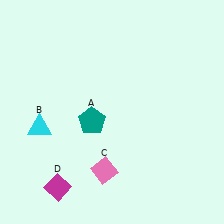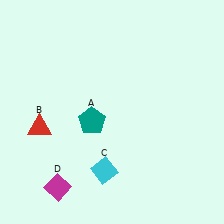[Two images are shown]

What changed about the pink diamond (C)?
In Image 1, C is pink. In Image 2, it changed to cyan.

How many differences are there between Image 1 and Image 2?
There are 2 differences between the two images.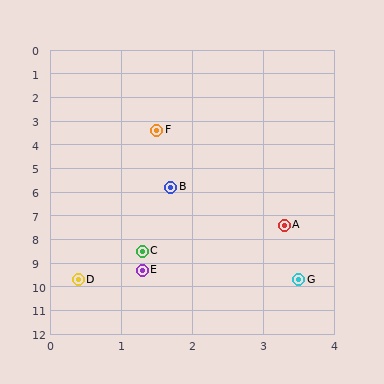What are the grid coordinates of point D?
Point D is at approximately (0.4, 9.7).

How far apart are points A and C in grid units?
Points A and C are about 2.3 grid units apart.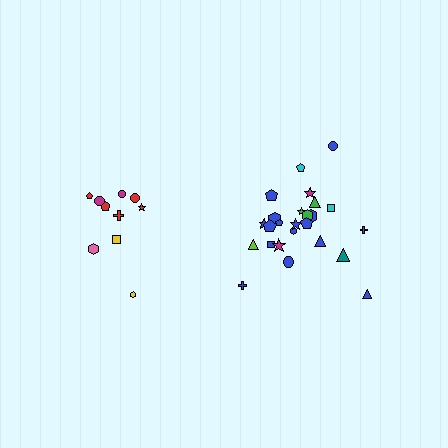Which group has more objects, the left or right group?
The right group.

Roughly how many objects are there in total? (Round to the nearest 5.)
Roughly 35 objects in total.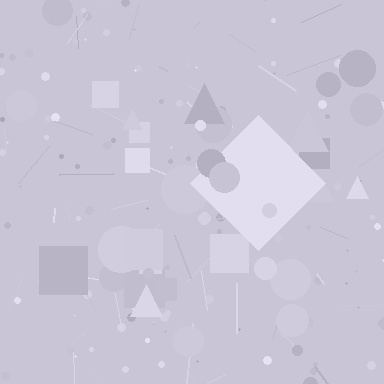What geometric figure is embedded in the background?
A diamond is embedded in the background.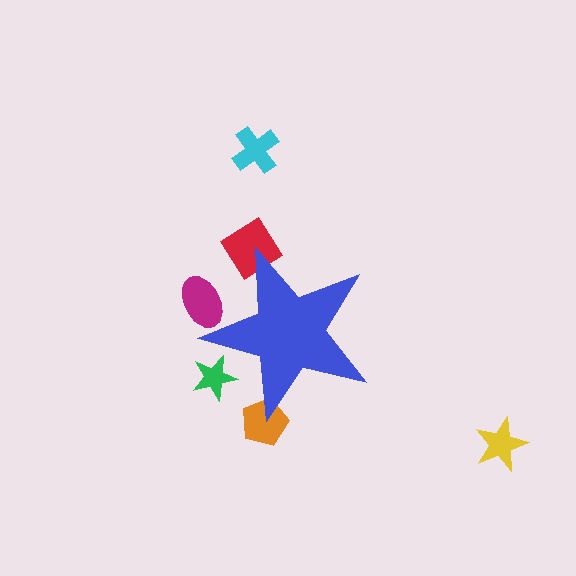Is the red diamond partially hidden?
Yes, the red diamond is partially hidden behind the blue star.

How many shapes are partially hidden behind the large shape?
4 shapes are partially hidden.